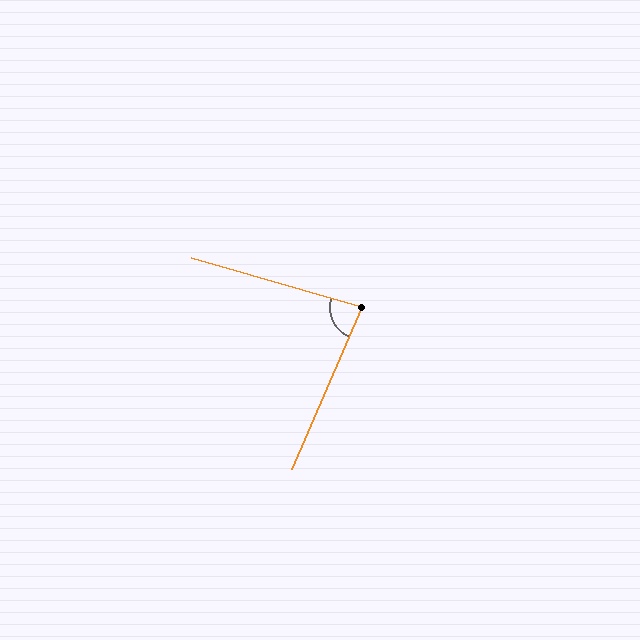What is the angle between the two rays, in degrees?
Approximately 83 degrees.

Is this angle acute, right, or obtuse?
It is acute.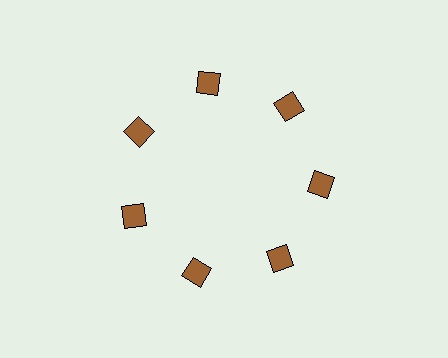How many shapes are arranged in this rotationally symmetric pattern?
There are 7 shapes, arranged in 7 groups of 1.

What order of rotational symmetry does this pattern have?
This pattern has 7-fold rotational symmetry.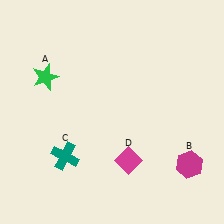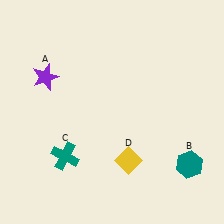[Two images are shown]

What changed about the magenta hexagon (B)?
In Image 1, B is magenta. In Image 2, it changed to teal.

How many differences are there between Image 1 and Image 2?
There are 3 differences between the two images.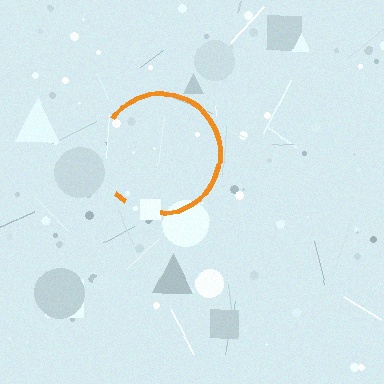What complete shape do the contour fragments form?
The contour fragments form a circle.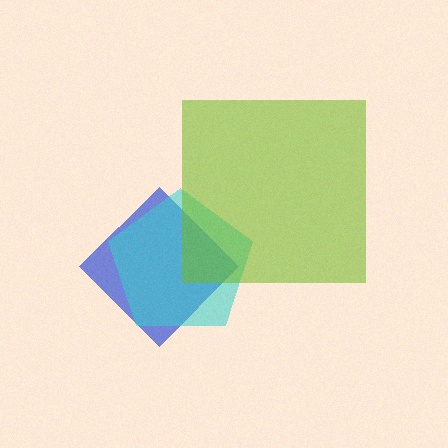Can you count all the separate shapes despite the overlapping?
Yes, there are 3 separate shapes.